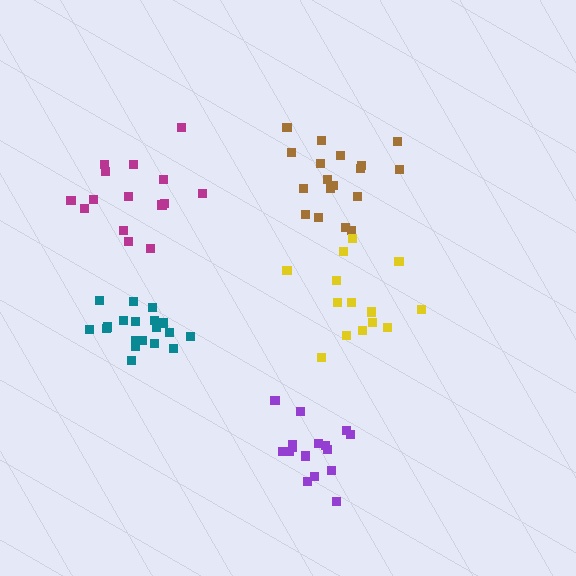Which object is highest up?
The brown cluster is topmost.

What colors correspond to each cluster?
The clusters are colored: brown, yellow, teal, purple, magenta.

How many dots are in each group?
Group 1: 18 dots, Group 2: 14 dots, Group 3: 19 dots, Group 4: 16 dots, Group 5: 15 dots (82 total).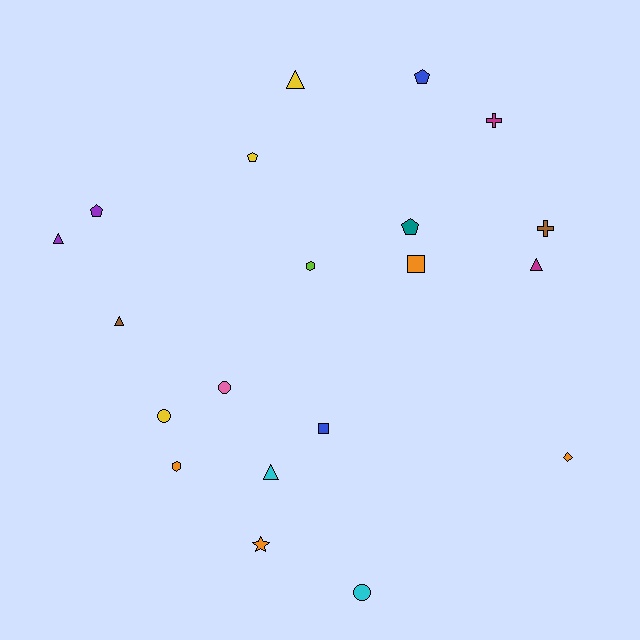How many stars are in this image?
There is 1 star.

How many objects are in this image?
There are 20 objects.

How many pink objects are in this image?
There is 1 pink object.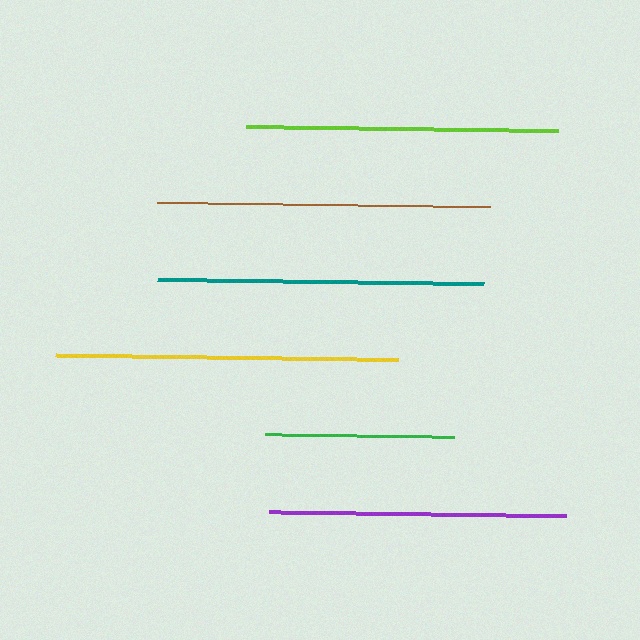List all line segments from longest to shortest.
From longest to shortest: yellow, brown, teal, lime, purple, green.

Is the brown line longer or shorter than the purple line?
The brown line is longer than the purple line.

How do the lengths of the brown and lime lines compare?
The brown and lime lines are approximately the same length.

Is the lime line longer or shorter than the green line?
The lime line is longer than the green line.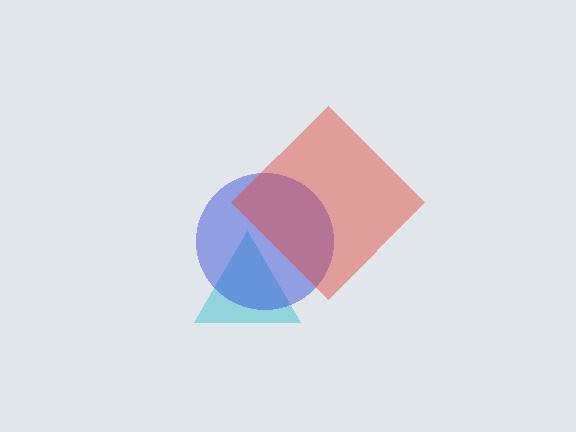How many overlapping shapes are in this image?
There are 3 overlapping shapes in the image.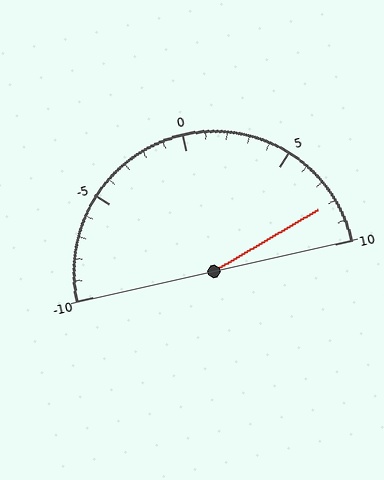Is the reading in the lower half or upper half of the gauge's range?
The reading is in the upper half of the range (-10 to 10).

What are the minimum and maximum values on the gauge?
The gauge ranges from -10 to 10.